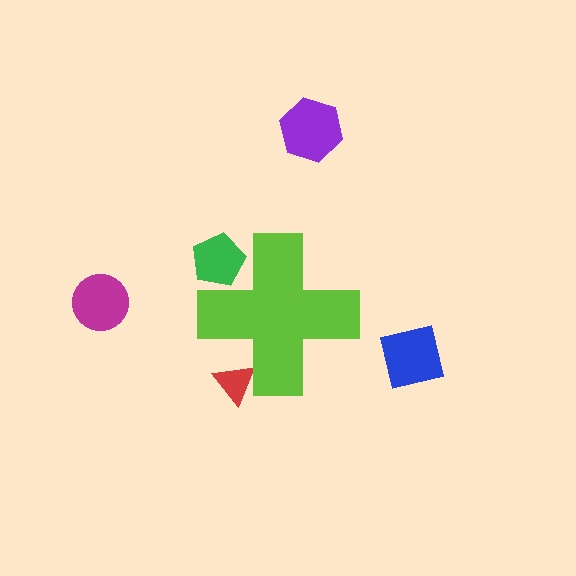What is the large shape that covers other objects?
A lime cross.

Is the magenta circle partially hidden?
No, the magenta circle is fully visible.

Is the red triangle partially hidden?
Yes, the red triangle is partially hidden behind the lime cross.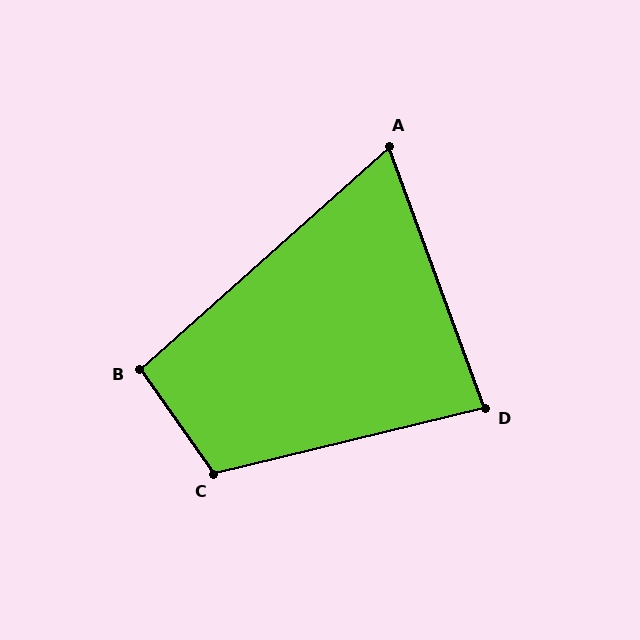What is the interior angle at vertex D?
Approximately 84 degrees (acute).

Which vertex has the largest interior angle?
C, at approximately 112 degrees.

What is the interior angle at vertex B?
Approximately 96 degrees (obtuse).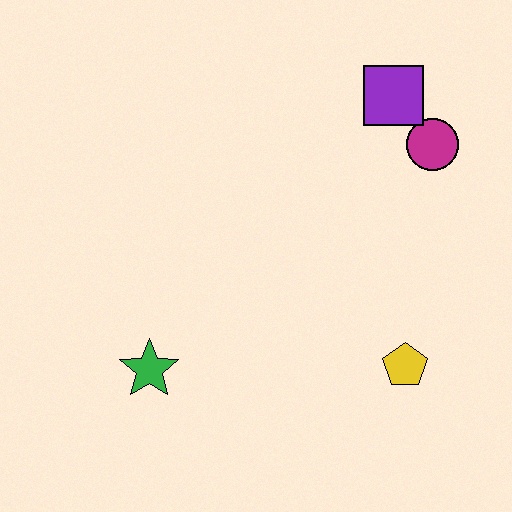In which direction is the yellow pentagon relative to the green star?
The yellow pentagon is to the right of the green star.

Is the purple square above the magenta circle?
Yes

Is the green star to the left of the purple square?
Yes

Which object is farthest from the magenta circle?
The green star is farthest from the magenta circle.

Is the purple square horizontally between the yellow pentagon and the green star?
Yes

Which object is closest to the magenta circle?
The purple square is closest to the magenta circle.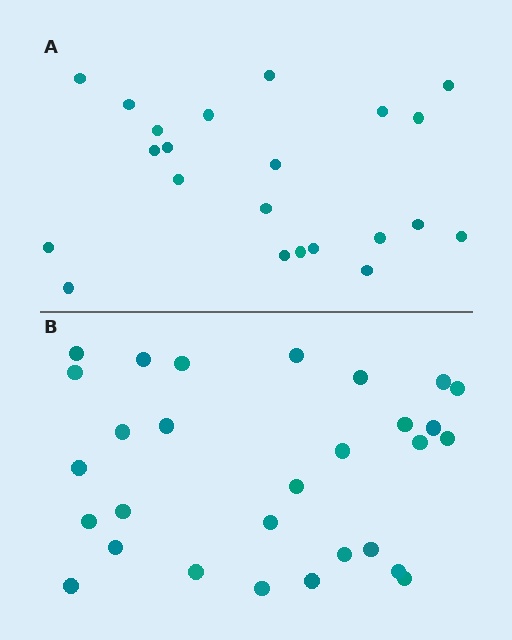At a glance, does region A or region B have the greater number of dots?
Region B (the bottom region) has more dots.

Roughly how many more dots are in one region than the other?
Region B has roughly 8 or so more dots than region A.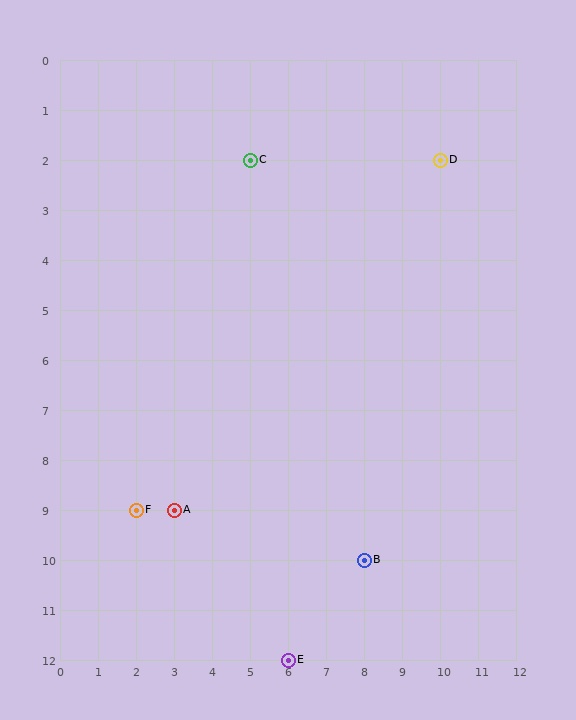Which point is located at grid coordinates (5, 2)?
Point C is at (5, 2).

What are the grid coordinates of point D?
Point D is at grid coordinates (10, 2).